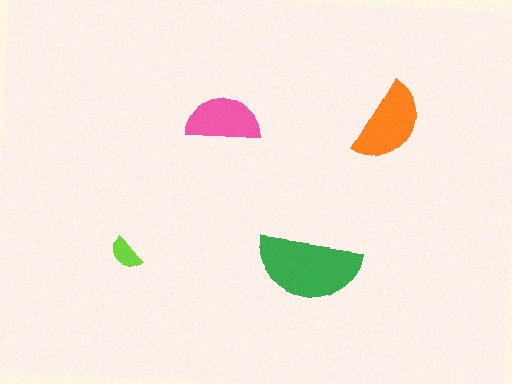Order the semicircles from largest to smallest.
the green one, the orange one, the pink one, the lime one.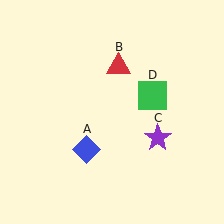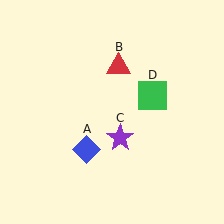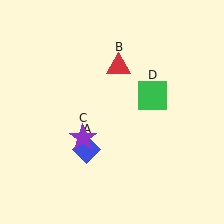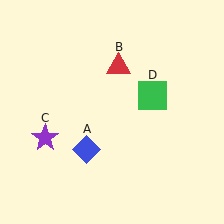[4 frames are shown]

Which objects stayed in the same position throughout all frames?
Blue diamond (object A) and red triangle (object B) and green square (object D) remained stationary.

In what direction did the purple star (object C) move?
The purple star (object C) moved left.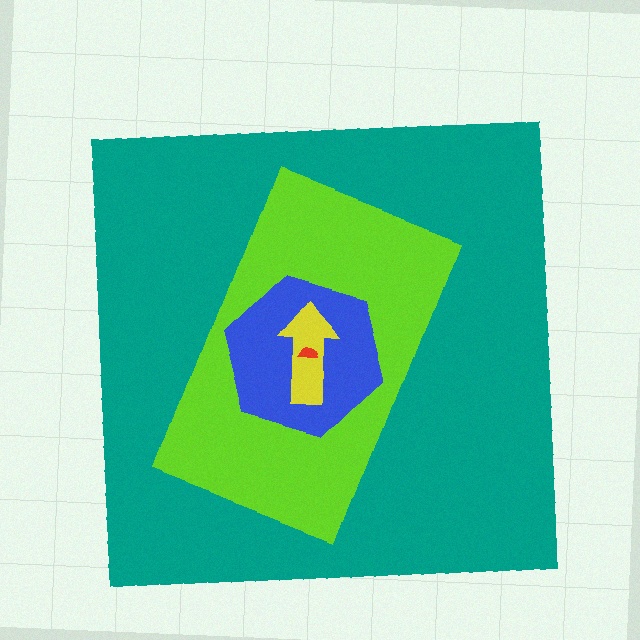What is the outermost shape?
The teal square.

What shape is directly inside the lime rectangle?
The blue hexagon.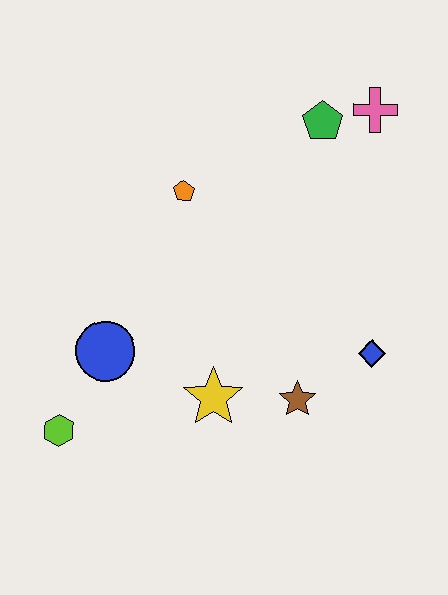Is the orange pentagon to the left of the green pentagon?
Yes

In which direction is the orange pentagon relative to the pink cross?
The orange pentagon is to the left of the pink cross.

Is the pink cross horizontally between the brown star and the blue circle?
No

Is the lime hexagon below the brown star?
Yes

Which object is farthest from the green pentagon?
The lime hexagon is farthest from the green pentagon.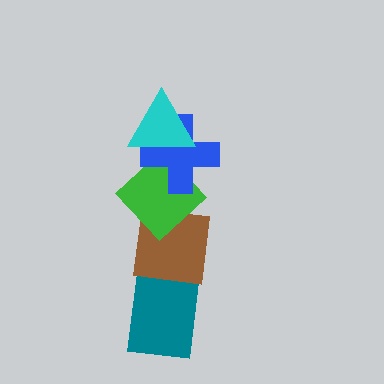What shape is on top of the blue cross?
The cyan triangle is on top of the blue cross.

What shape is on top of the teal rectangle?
The brown square is on top of the teal rectangle.